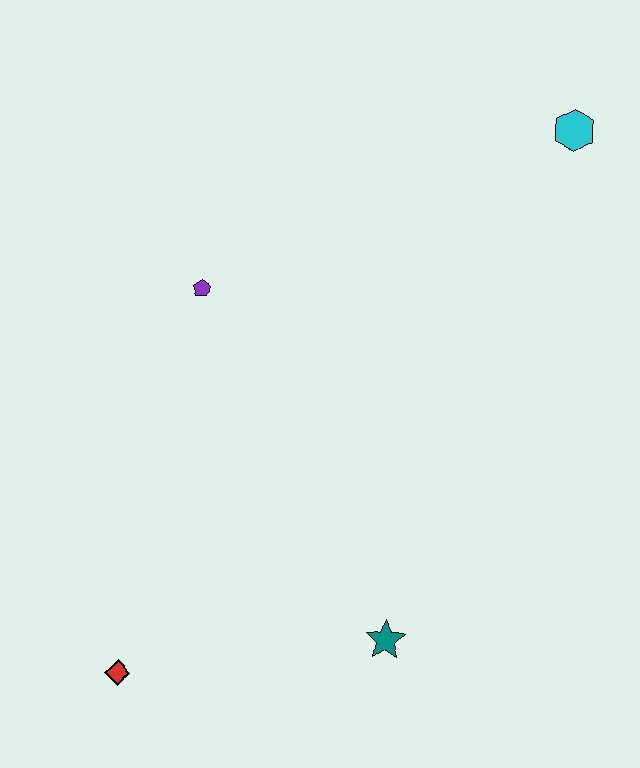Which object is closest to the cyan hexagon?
The purple pentagon is closest to the cyan hexagon.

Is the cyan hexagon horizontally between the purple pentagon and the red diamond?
No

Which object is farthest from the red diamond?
The cyan hexagon is farthest from the red diamond.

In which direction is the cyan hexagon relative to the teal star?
The cyan hexagon is above the teal star.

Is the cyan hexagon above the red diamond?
Yes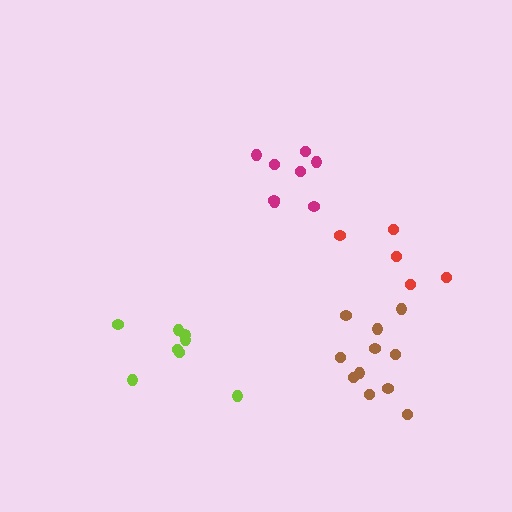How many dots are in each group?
Group 1: 5 dots, Group 2: 8 dots, Group 3: 11 dots, Group 4: 8 dots (32 total).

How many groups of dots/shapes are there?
There are 4 groups.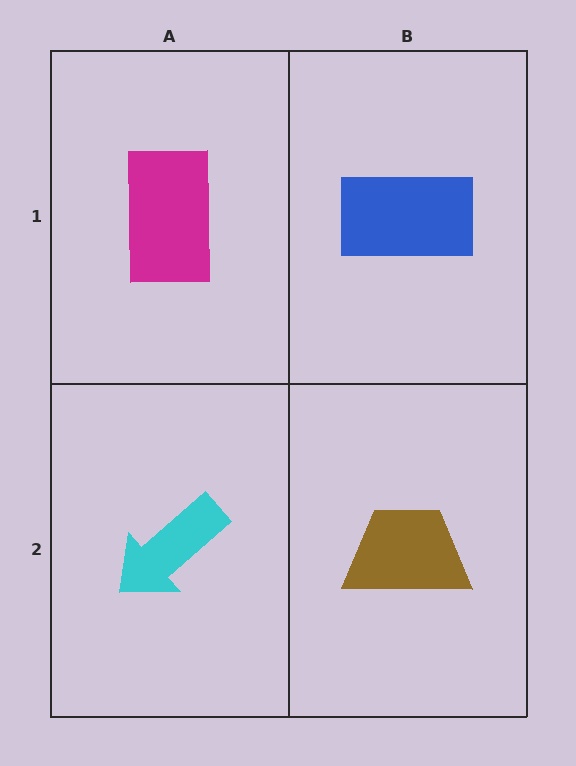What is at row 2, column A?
A cyan arrow.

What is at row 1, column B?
A blue rectangle.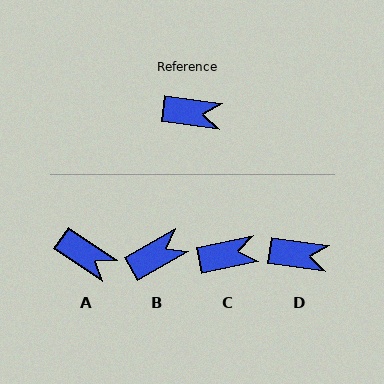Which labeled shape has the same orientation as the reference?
D.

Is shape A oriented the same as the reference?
No, it is off by about 26 degrees.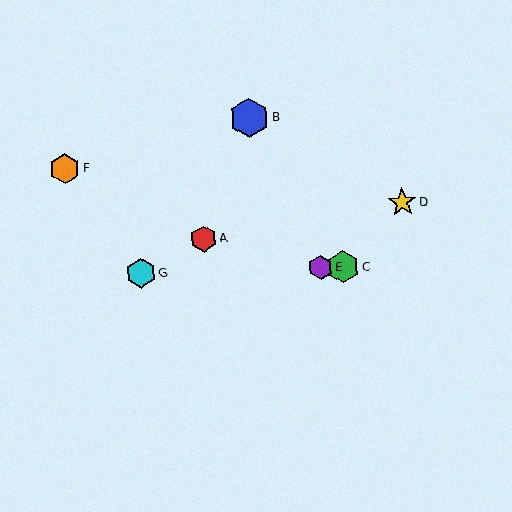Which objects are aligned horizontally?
Objects C, E, G are aligned horizontally.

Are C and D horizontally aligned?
No, C is at y≈267 and D is at y≈202.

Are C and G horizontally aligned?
Yes, both are at y≈267.